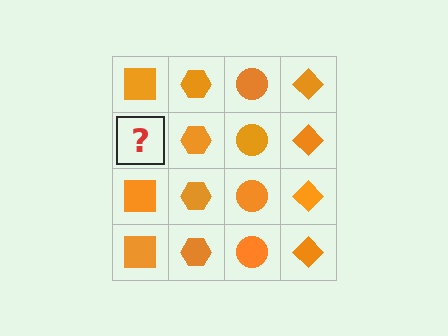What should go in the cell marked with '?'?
The missing cell should contain an orange square.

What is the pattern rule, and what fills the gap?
The rule is that each column has a consistent shape. The gap should be filled with an orange square.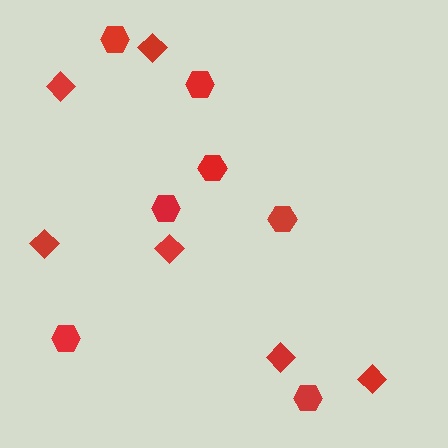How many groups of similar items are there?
There are 2 groups: one group of hexagons (7) and one group of diamonds (6).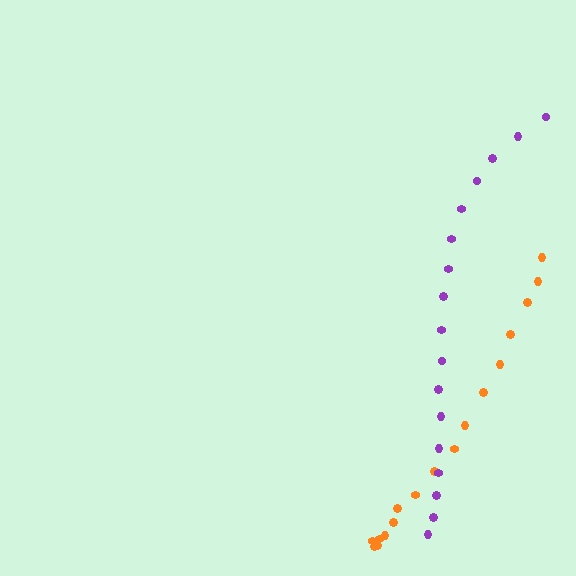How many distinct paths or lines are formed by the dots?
There are 2 distinct paths.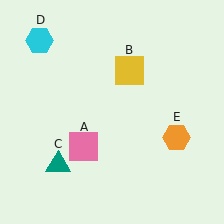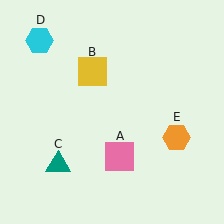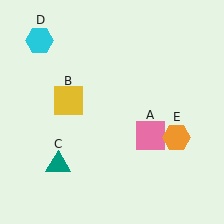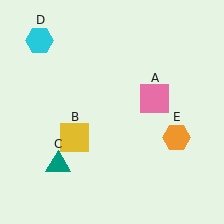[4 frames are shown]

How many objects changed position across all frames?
2 objects changed position: pink square (object A), yellow square (object B).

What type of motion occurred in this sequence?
The pink square (object A), yellow square (object B) rotated counterclockwise around the center of the scene.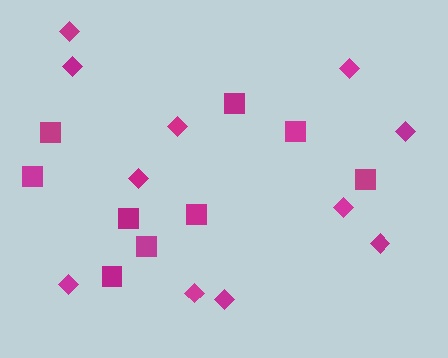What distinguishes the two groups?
There are 2 groups: one group of diamonds (11) and one group of squares (9).